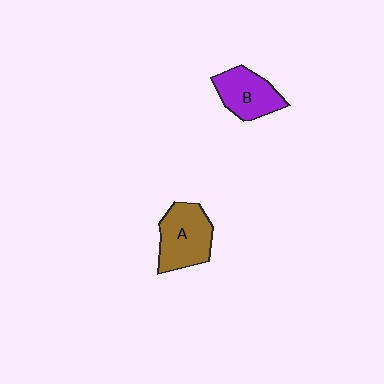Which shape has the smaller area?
Shape B (purple).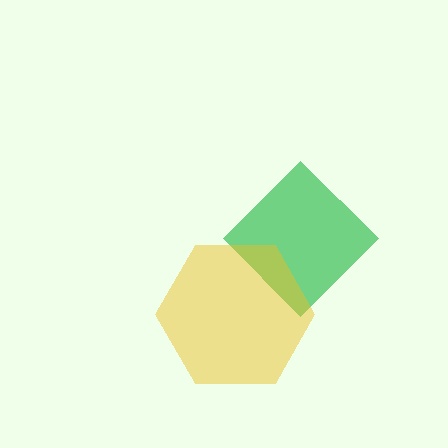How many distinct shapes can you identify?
There are 2 distinct shapes: a green diamond, a yellow hexagon.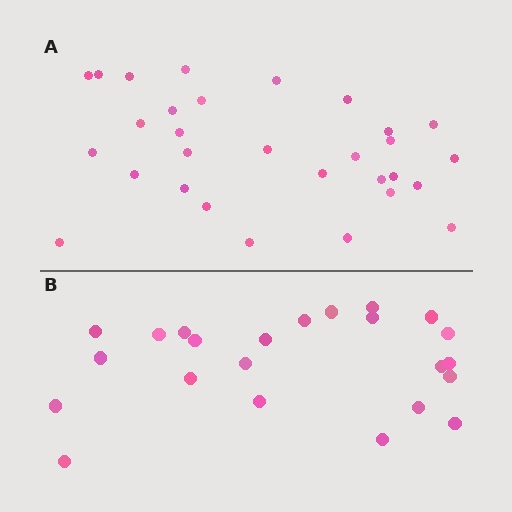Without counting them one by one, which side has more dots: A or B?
Region A (the top region) has more dots.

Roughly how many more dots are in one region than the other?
Region A has roughly 8 or so more dots than region B.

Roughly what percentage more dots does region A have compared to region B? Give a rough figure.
About 30% more.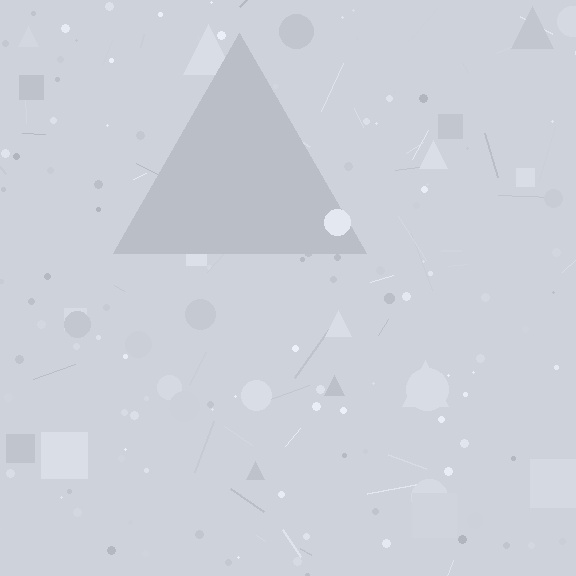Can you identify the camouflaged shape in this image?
The camouflaged shape is a triangle.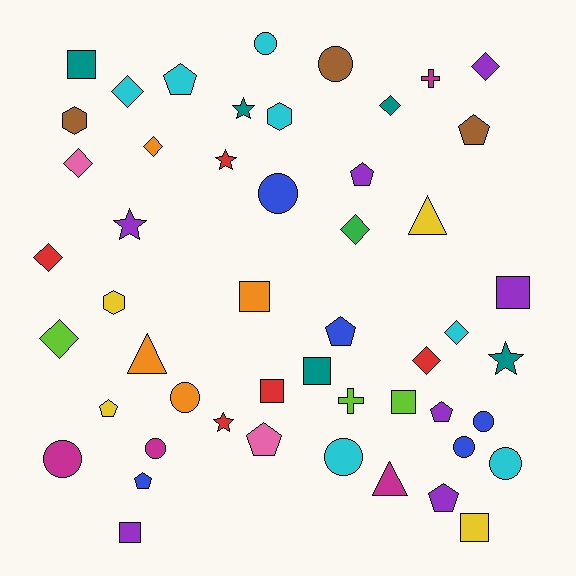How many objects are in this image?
There are 50 objects.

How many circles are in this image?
There are 10 circles.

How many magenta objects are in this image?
There are 4 magenta objects.